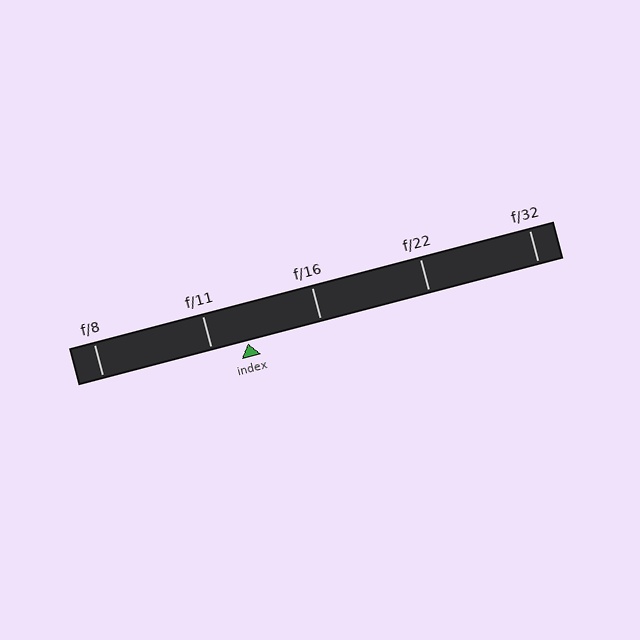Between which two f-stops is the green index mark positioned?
The index mark is between f/11 and f/16.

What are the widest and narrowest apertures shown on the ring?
The widest aperture shown is f/8 and the narrowest is f/32.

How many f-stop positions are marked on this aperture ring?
There are 5 f-stop positions marked.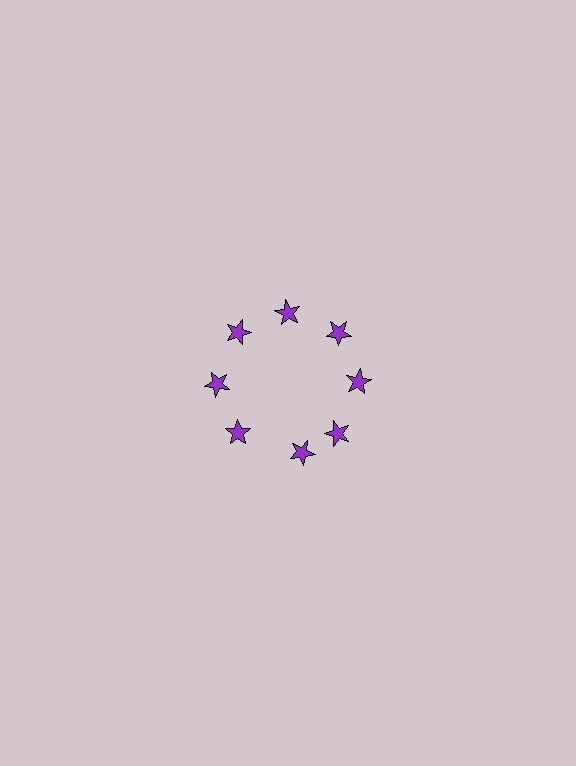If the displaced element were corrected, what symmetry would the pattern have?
It would have 8-fold rotational symmetry — the pattern would map onto itself every 45 degrees.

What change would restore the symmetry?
The symmetry would be restored by rotating it back into even spacing with its neighbors so that all 8 stars sit at equal angles and equal distance from the center.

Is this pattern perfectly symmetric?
No. The 8 purple stars are arranged in a ring, but one element near the 6 o'clock position is rotated out of alignment along the ring, breaking the 8-fold rotational symmetry.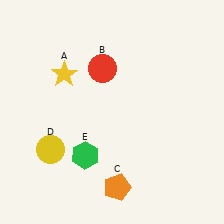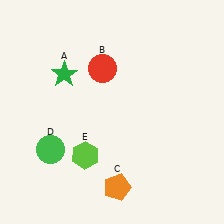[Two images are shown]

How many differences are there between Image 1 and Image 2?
There are 3 differences between the two images.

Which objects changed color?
A changed from yellow to green. D changed from yellow to green. E changed from green to lime.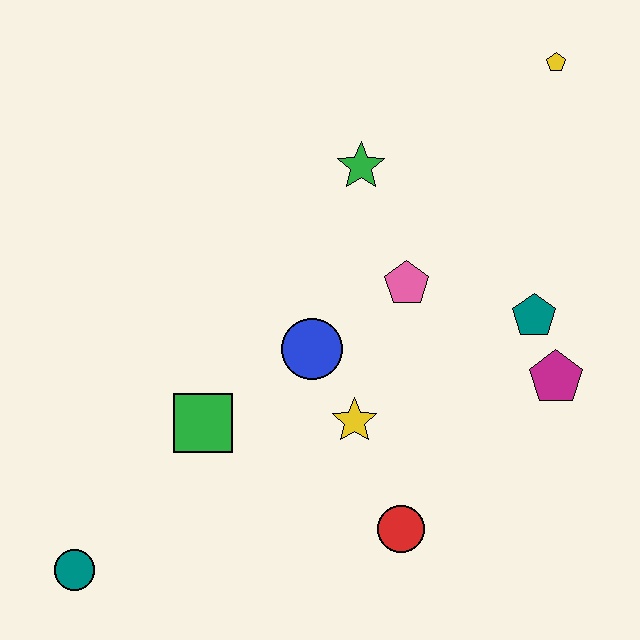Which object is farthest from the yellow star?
The yellow pentagon is farthest from the yellow star.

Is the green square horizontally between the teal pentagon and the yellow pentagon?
No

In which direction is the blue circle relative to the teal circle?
The blue circle is to the right of the teal circle.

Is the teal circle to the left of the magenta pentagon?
Yes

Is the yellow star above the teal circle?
Yes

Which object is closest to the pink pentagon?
The blue circle is closest to the pink pentagon.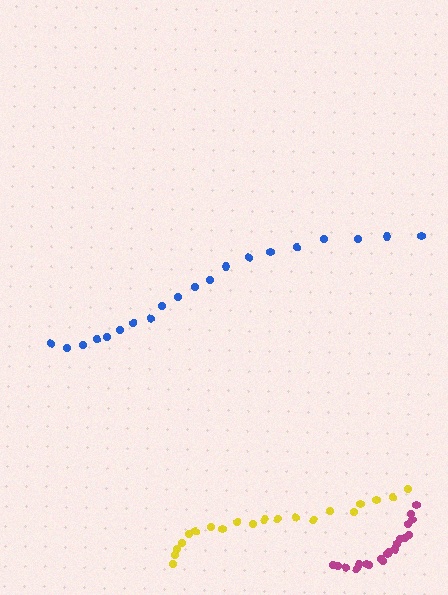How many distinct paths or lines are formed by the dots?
There are 3 distinct paths.